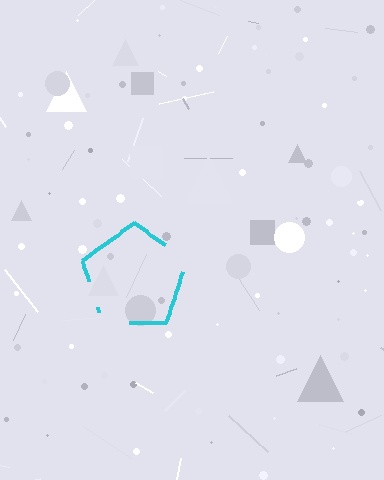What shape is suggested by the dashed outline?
The dashed outline suggests a pentagon.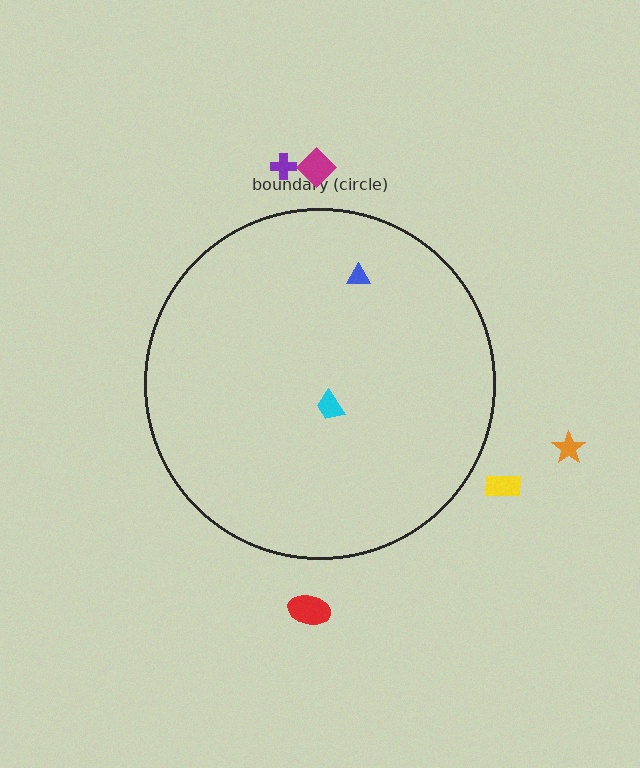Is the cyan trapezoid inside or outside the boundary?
Inside.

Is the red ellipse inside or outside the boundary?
Outside.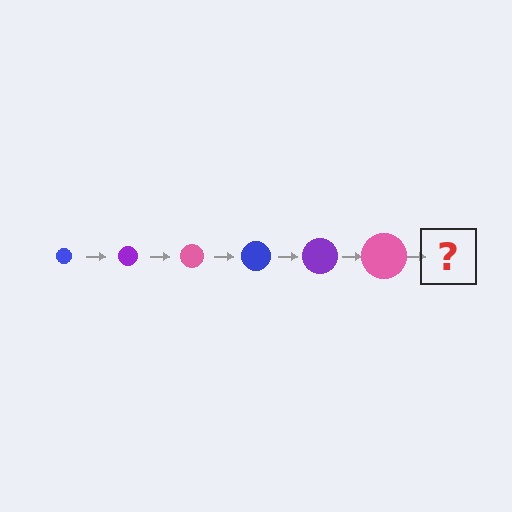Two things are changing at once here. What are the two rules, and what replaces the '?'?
The two rules are that the circle grows larger each step and the color cycles through blue, purple, and pink. The '?' should be a blue circle, larger than the previous one.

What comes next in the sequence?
The next element should be a blue circle, larger than the previous one.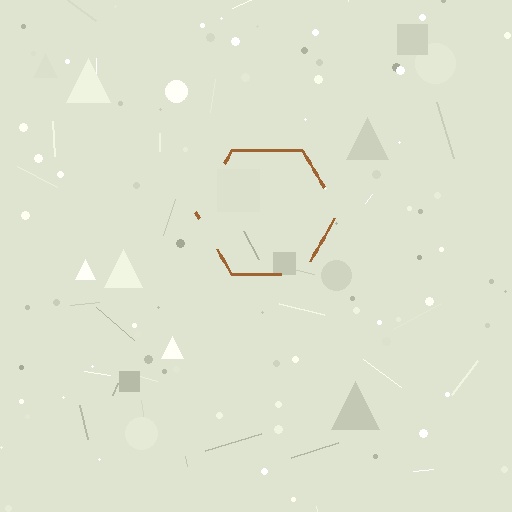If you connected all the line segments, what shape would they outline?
They would outline a hexagon.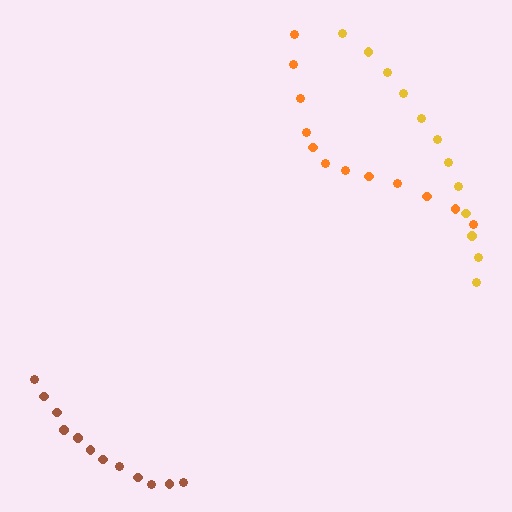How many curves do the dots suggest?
There are 3 distinct paths.